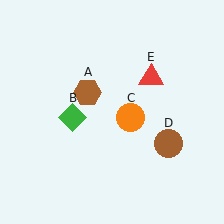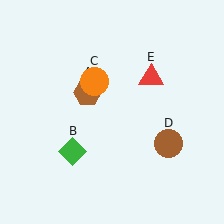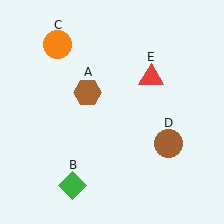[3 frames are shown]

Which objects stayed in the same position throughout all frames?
Brown hexagon (object A) and brown circle (object D) and red triangle (object E) remained stationary.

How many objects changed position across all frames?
2 objects changed position: green diamond (object B), orange circle (object C).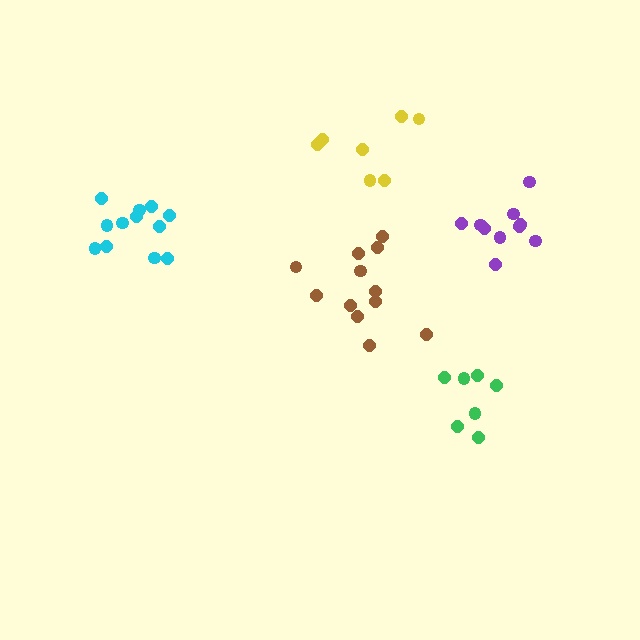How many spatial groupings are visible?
There are 5 spatial groupings.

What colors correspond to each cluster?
The clusters are colored: brown, yellow, green, cyan, purple.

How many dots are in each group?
Group 1: 12 dots, Group 2: 7 dots, Group 3: 7 dots, Group 4: 12 dots, Group 5: 10 dots (48 total).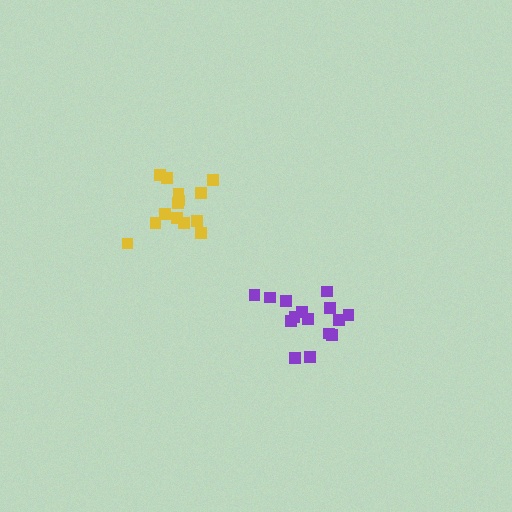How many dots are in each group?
Group 1: 15 dots, Group 2: 14 dots (29 total).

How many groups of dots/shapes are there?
There are 2 groups.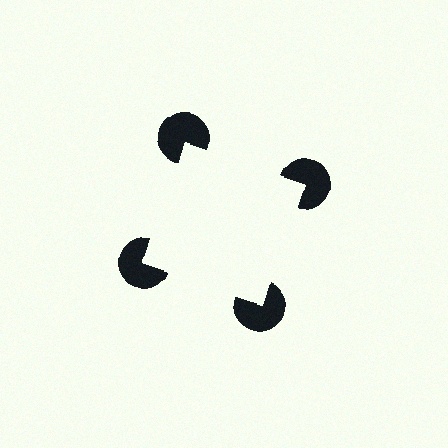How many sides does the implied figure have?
4 sides.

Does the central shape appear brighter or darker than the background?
It typically appears slightly brighter than the background, even though no actual brightness change is drawn.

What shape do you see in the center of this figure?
An illusory square — its edges are inferred from the aligned wedge cuts in the pac-man discs, not physically drawn.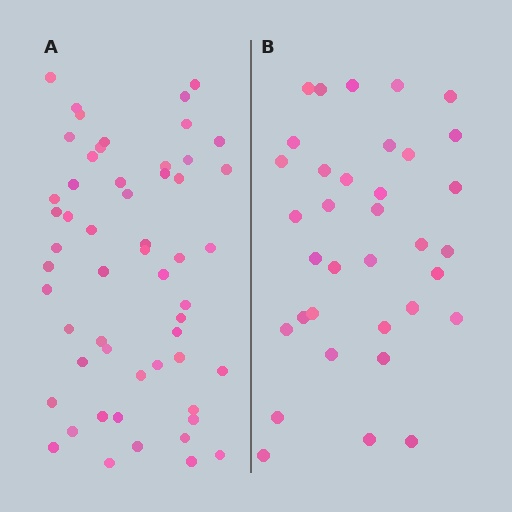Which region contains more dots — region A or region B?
Region A (the left region) has more dots.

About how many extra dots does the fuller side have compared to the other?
Region A has approximately 20 more dots than region B.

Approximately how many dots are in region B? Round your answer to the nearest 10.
About 40 dots. (The exact count is 35, which rounds to 40.)